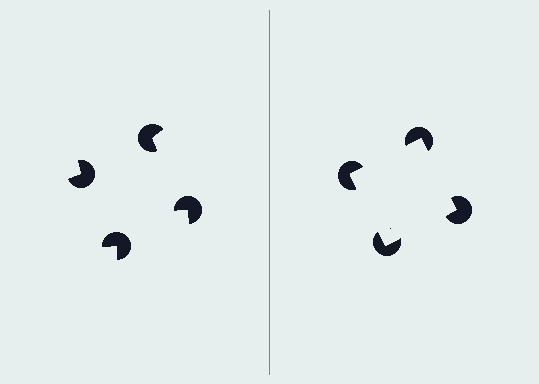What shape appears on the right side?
An illusory square.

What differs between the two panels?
The pac-man discs are positioned identically on both sides; only the wedge orientations differ. On the right they align to a square; on the left they are misaligned.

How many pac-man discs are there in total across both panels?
8 — 4 on each side.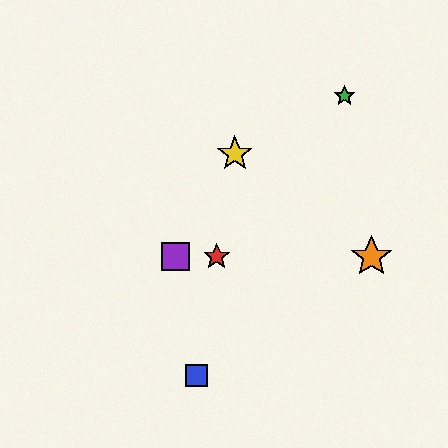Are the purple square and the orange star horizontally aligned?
Yes, both are at y≈257.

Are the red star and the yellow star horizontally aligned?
No, the red star is at y≈257 and the yellow star is at y≈154.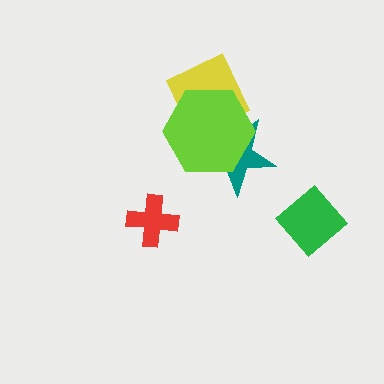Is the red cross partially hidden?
No, no other shape covers it.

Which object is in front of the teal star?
The lime hexagon is in front of the teal star.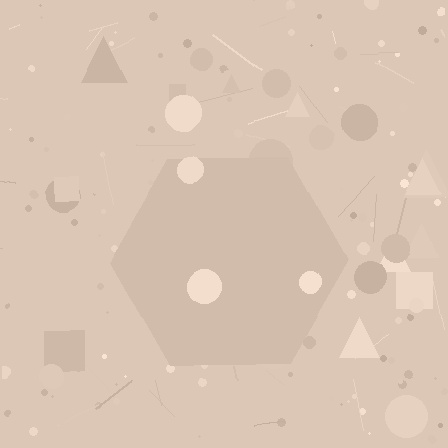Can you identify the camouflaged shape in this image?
The camouflaged shape is a hexagon.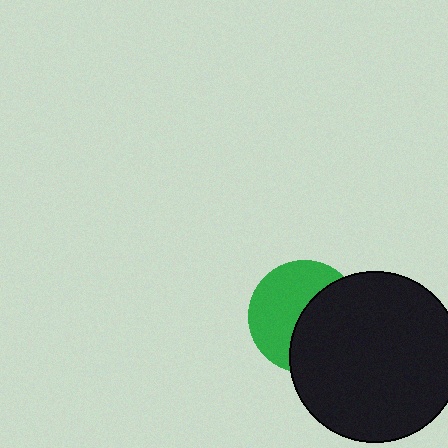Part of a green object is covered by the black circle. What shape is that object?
It is a circle.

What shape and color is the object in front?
The object in front is a black circle.